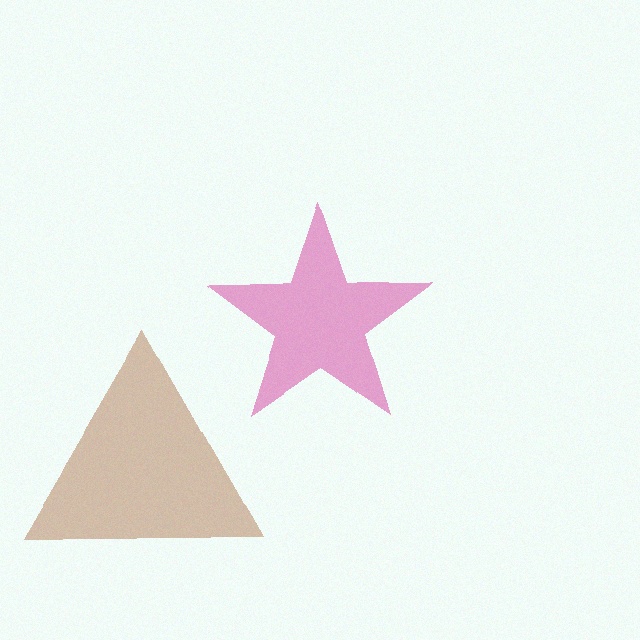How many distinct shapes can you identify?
There are 2 distinct shapes: a magenta star, a brown triangle.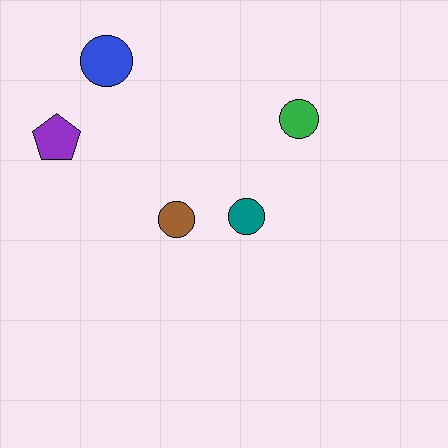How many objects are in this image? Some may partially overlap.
There are 5 objects.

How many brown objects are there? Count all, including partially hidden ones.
There is 1 brown object.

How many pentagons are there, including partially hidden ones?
There is 1 pentagon.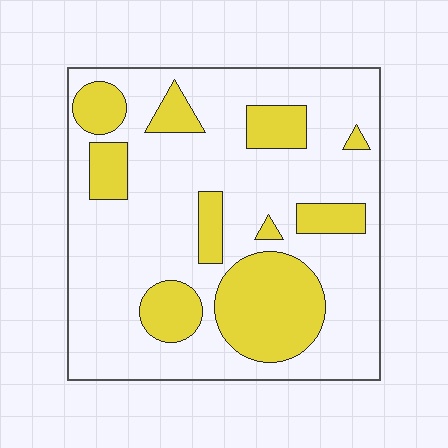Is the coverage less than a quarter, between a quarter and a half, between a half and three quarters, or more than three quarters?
Between a quarter and a half.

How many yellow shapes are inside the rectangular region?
10.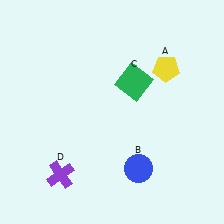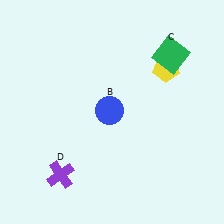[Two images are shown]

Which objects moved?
The objects that moved are: the blue circle (B), the green square (C).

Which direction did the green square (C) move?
The green square (C) moved right.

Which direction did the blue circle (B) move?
The blue circle (B) moved up.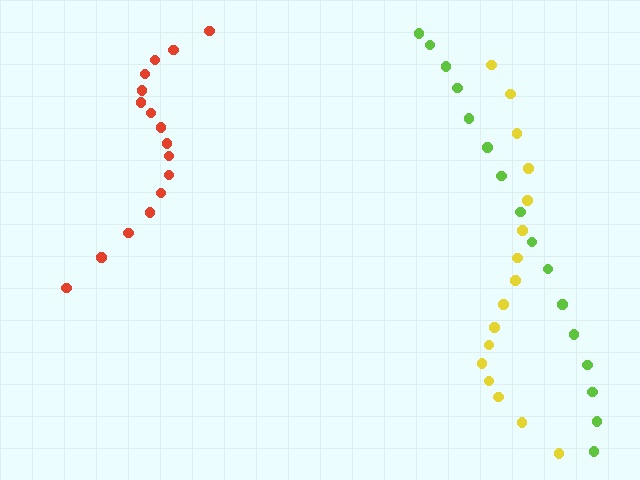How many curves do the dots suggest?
There are 3 distinct paths.